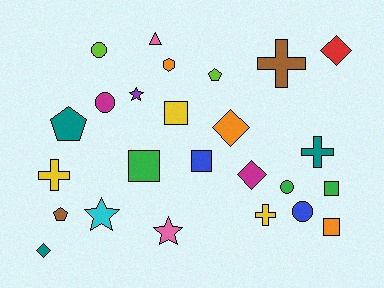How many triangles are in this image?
There is 1 triangle.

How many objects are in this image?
There are 25 objects.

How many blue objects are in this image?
There are 2 blue objects.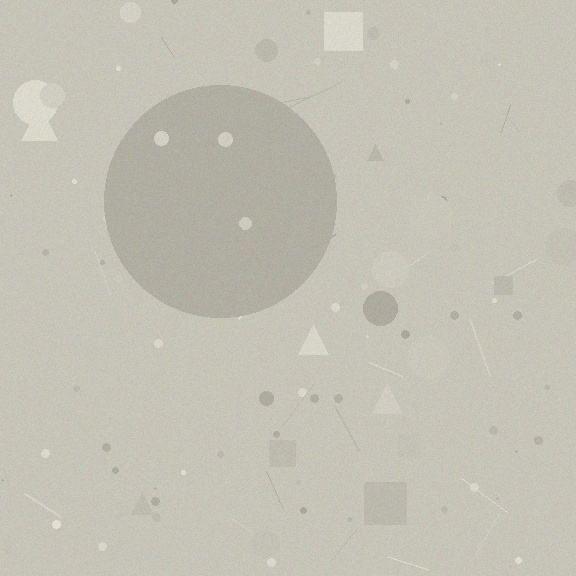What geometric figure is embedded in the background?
A circle is embedded in the background.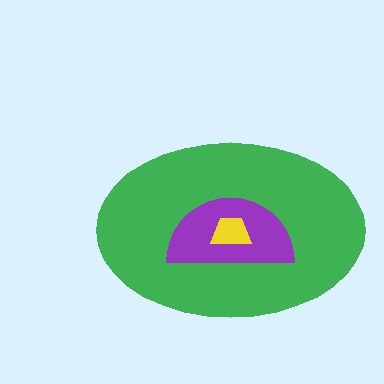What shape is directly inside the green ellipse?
The purple semicircle.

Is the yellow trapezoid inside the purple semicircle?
Yes.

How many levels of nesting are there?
3.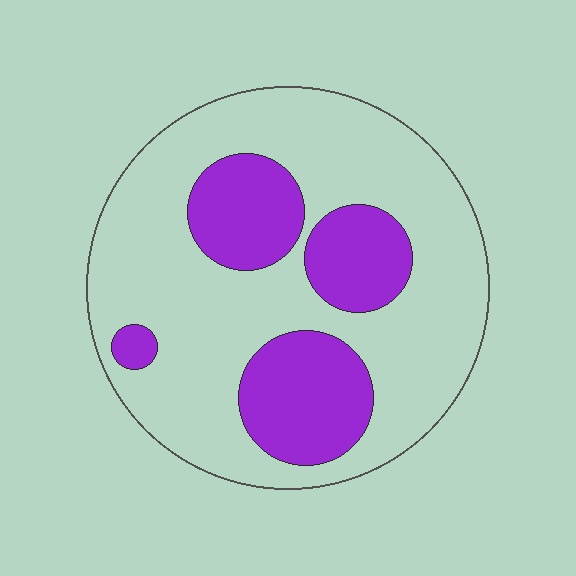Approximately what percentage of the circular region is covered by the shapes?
Approximately 30%.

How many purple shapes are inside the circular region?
4.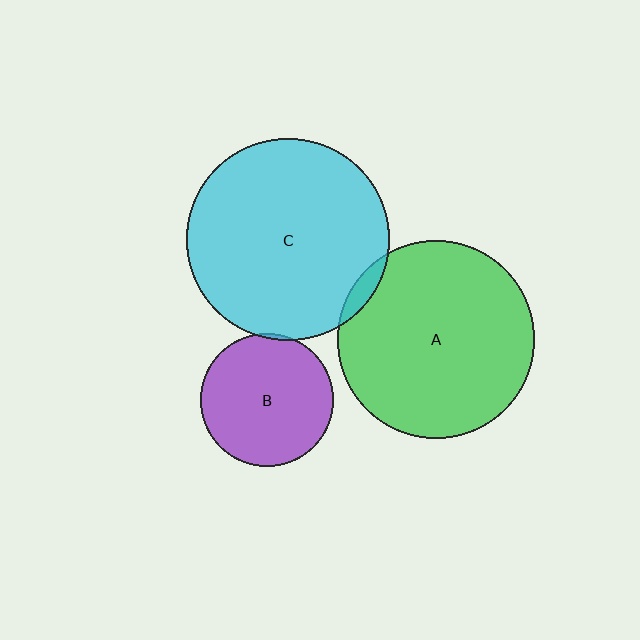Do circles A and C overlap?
Yes.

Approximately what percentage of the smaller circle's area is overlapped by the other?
Approximately 5%.